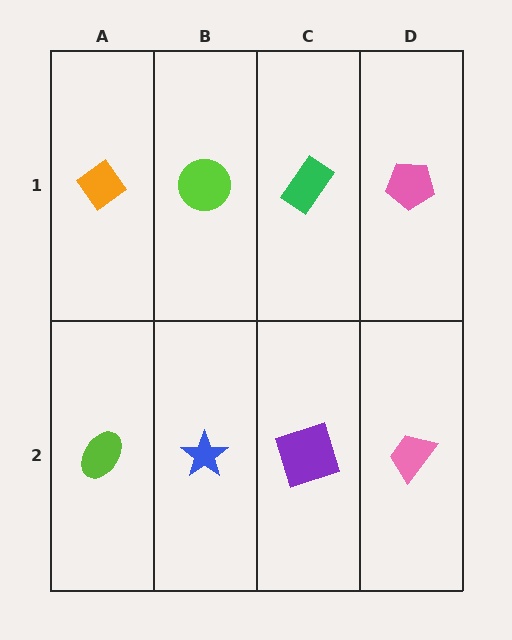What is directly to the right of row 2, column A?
A blue star.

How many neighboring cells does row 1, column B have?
3.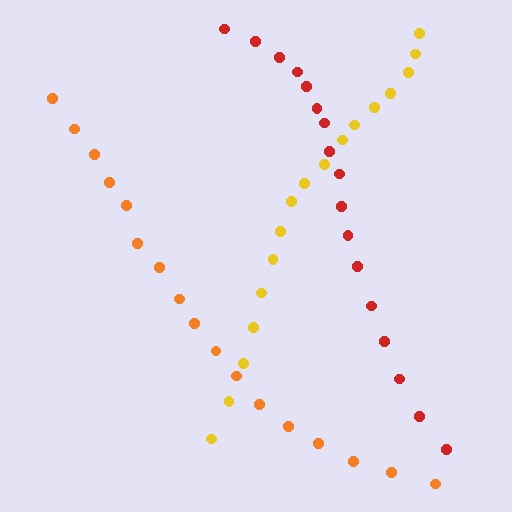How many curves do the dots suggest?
There are 3 distinct paths.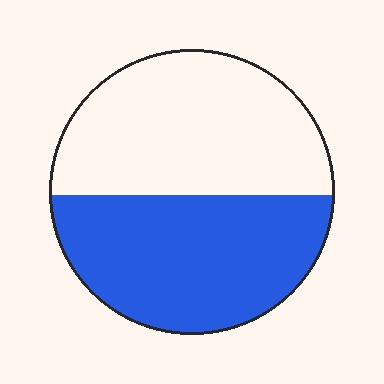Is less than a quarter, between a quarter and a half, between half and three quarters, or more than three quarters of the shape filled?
Between a quarter and a half.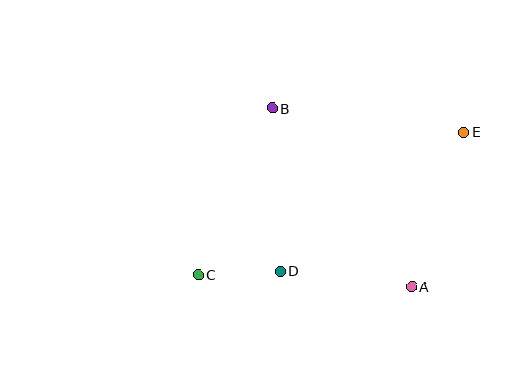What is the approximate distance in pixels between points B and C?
The distance between B and C is approximately 183 pixels.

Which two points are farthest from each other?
Points C and E are farthest from each other.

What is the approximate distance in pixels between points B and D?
The distance between B and D is approximately 163 pixels.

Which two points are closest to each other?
Points C and D are closest to each other.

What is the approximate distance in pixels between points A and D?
The distance between A and D is approximately 132 pixels.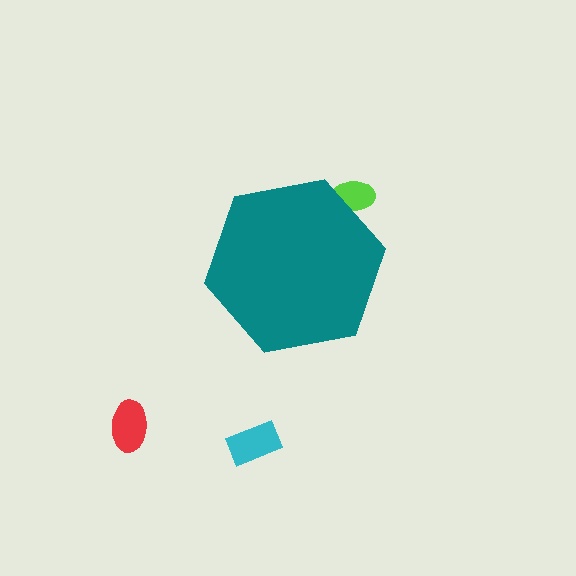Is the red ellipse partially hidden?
No, the red ellipse is fully visible.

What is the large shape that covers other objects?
A teal hexagon.